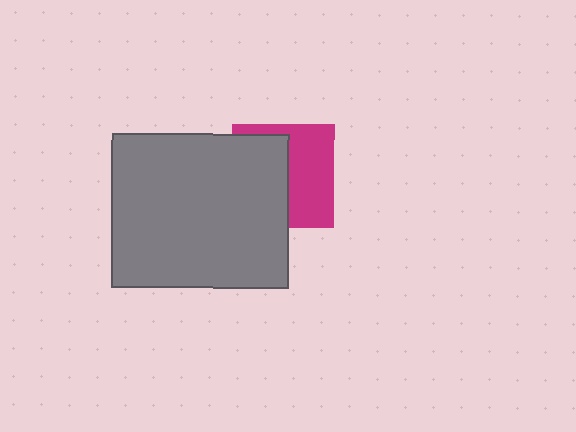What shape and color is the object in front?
The object in front is a gray rectangle.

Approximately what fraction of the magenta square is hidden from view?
Roughly 51% of the magenta square is hidden behind the gray rectangle.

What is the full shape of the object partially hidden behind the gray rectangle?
The partially hidden object is a magenta square.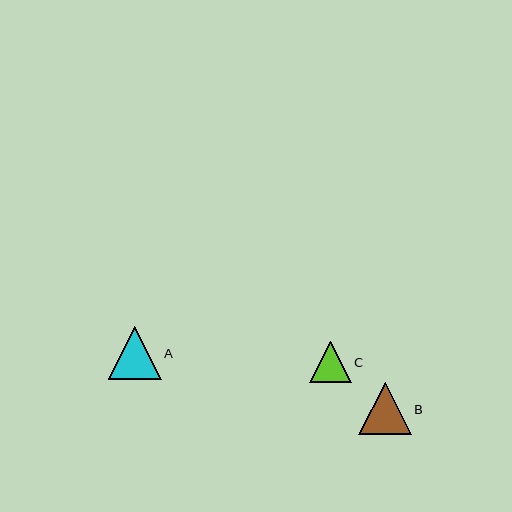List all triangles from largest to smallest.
From largest to smallest: A, B, C.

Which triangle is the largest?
Triangle A is the largest with a size of approximately 53 pixels.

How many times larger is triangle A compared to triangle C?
Triangle A is approximately 1.3 times the size of triangle C.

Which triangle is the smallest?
Triangle C is the smallest with a size of approximately 42 pixels.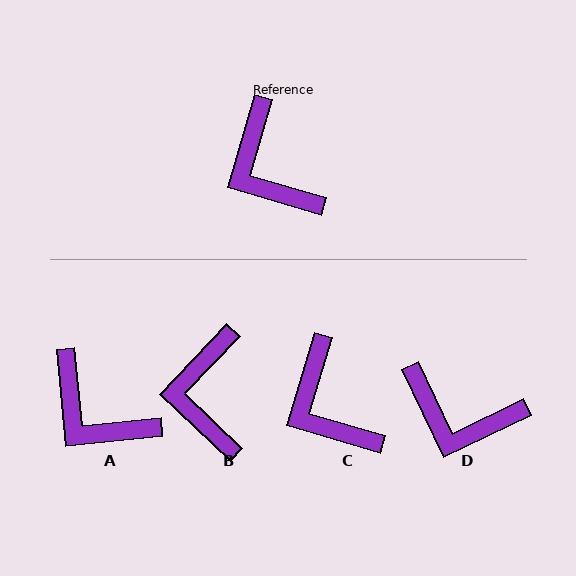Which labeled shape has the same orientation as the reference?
C.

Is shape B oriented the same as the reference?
No, it is off by about 27 degrees.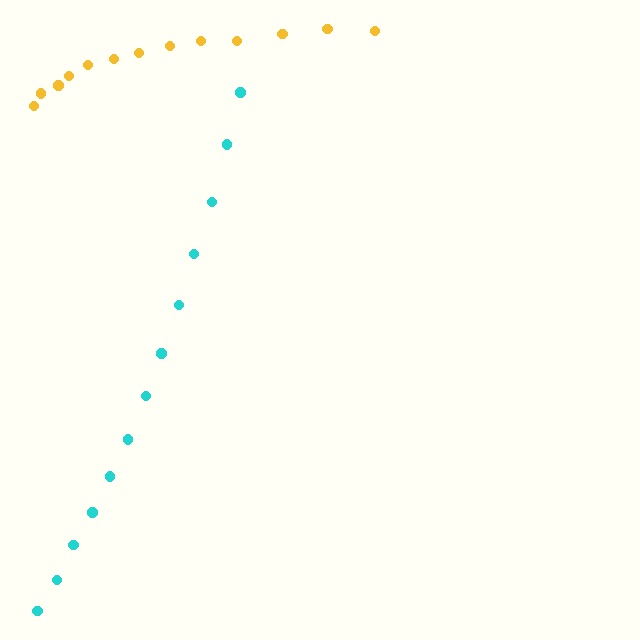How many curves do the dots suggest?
There are 2 distinct paths.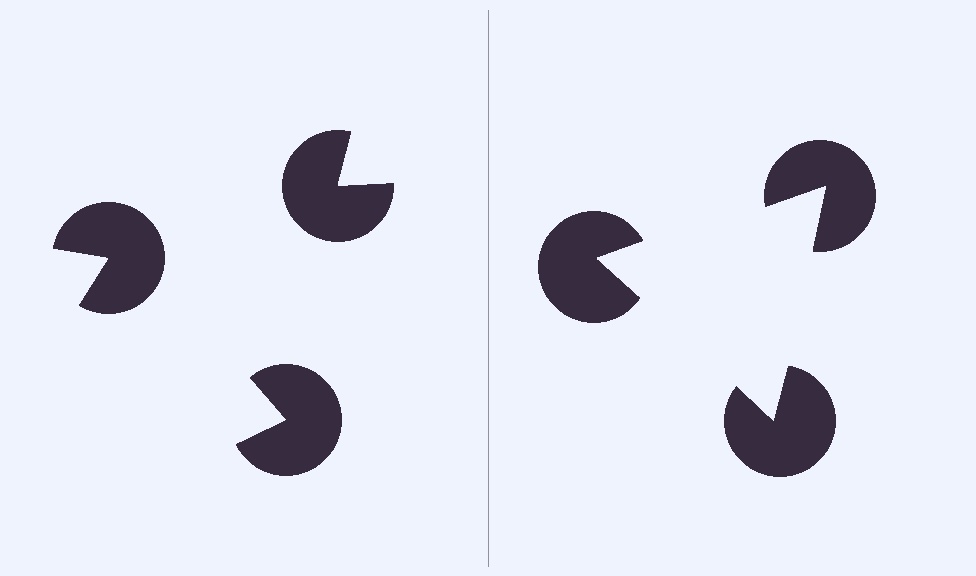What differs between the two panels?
The pac-man discs are positioned identically on both sides; only the wedge orientations differ. On the right they align to a triangle; on the left they are misaligned.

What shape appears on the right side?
An illusory triangle.